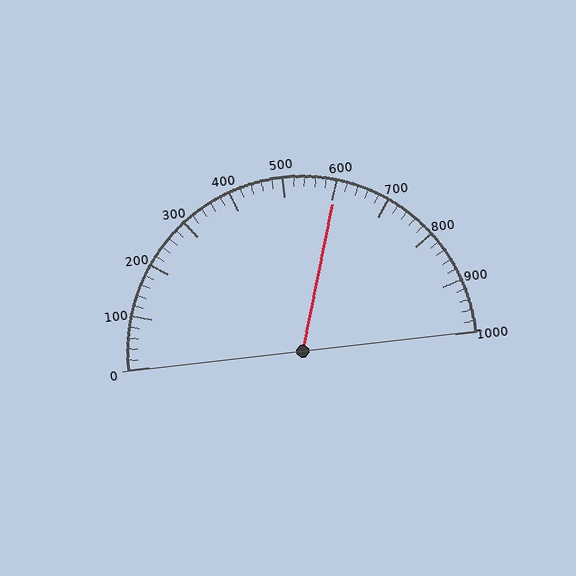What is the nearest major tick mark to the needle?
The nearest major tick mark is 600.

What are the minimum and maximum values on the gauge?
The gauge ranges from 0 to 1000.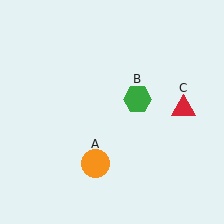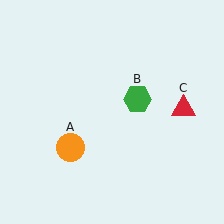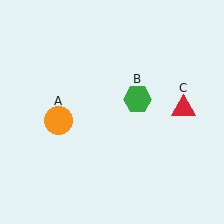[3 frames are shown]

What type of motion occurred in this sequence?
The orange circle (object A) rotated clockwise around the center of the scene.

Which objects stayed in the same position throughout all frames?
Green hexagon (object B) and red triangle (object C) remained stationary.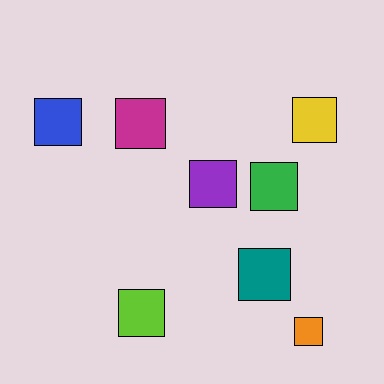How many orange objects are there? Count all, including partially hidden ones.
There is 1 orange object.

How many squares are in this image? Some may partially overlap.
There are 8 squares.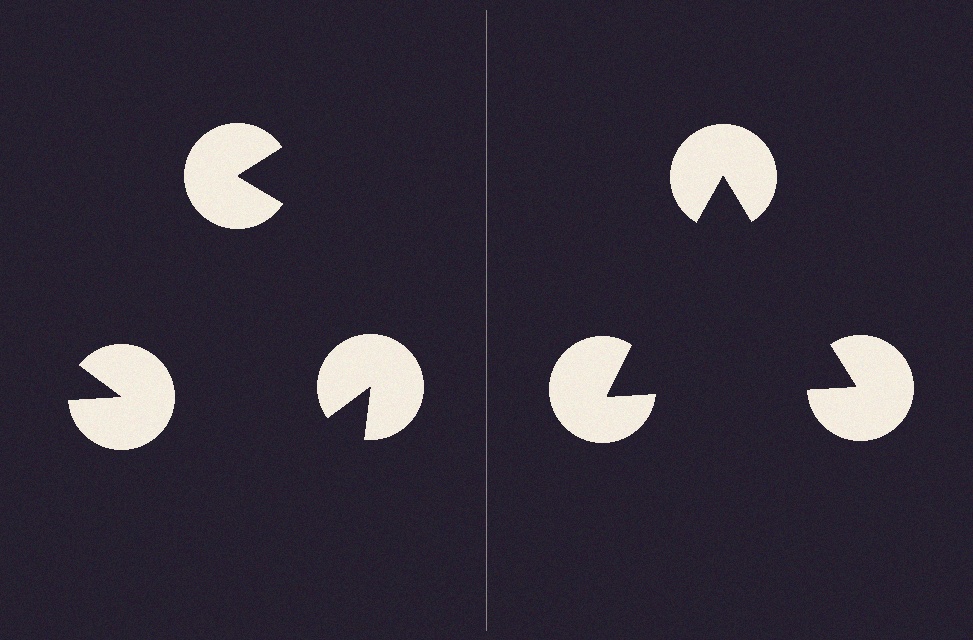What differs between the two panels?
The pac-man discs are positioned identically on both sides; only the wedge orientations differ. On the right they align to a triangle; on the left they are misaligned.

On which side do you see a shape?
An illusory triangle appears on the right side. On the left side the wedge cuts are rotated, so no coherent shape forms.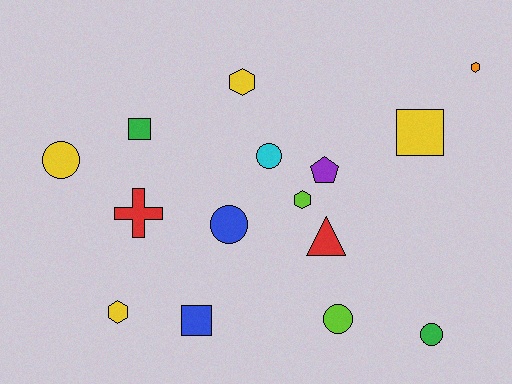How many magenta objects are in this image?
There are no magenta objects.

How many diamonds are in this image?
There are no diamonds.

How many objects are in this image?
There are 15 objects.